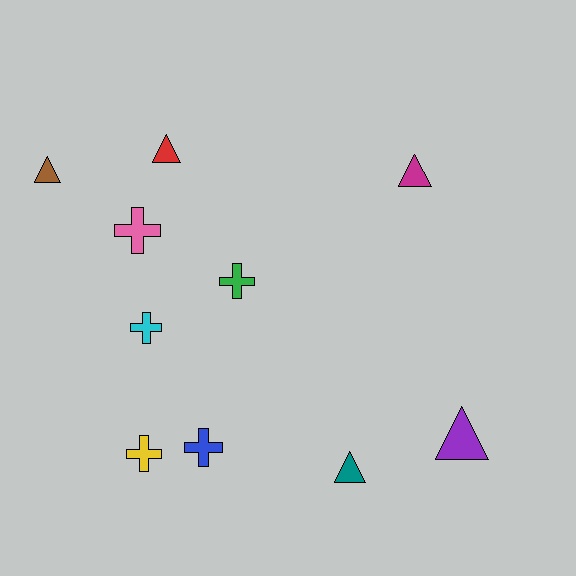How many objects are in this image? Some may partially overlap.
There are 10 objects.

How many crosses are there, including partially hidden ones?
There are 5 crosses.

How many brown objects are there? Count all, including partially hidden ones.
There is 1 brown object.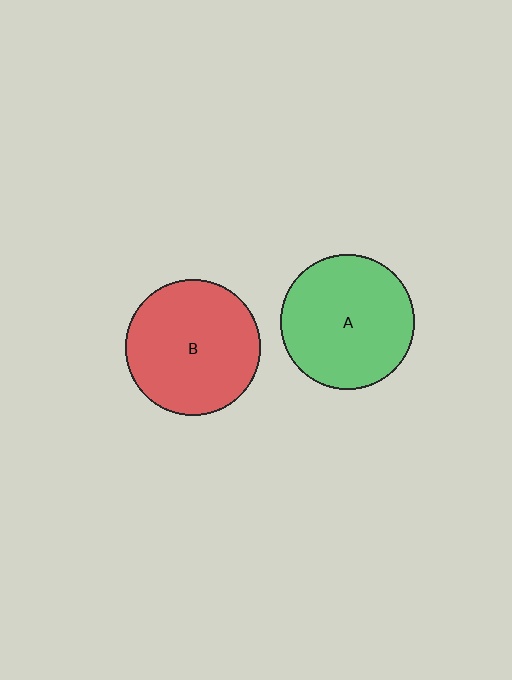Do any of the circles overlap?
No, none of the circles overlap.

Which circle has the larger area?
Circle B (red).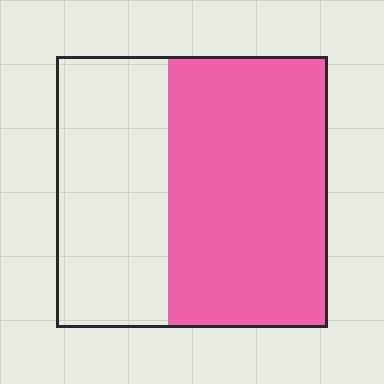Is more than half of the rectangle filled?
Yes.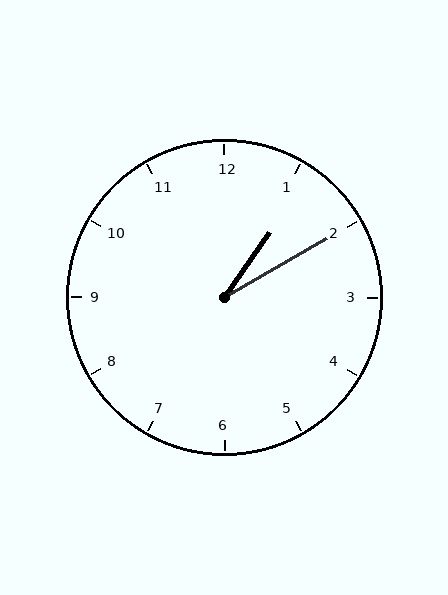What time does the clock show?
1:10.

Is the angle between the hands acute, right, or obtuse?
It is acute.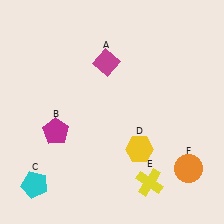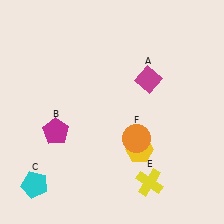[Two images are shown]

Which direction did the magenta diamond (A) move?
The magenta diamond (A) moved right.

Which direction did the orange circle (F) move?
The orange circle (F) moved left.